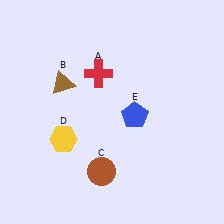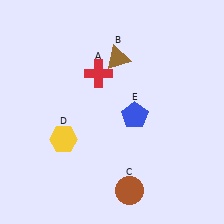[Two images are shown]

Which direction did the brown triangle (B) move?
The brown triangle (B) moved right.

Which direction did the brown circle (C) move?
The brown circle (C) moved right.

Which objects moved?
The objects that moved are: the brown triangle (B), the brown circle (C).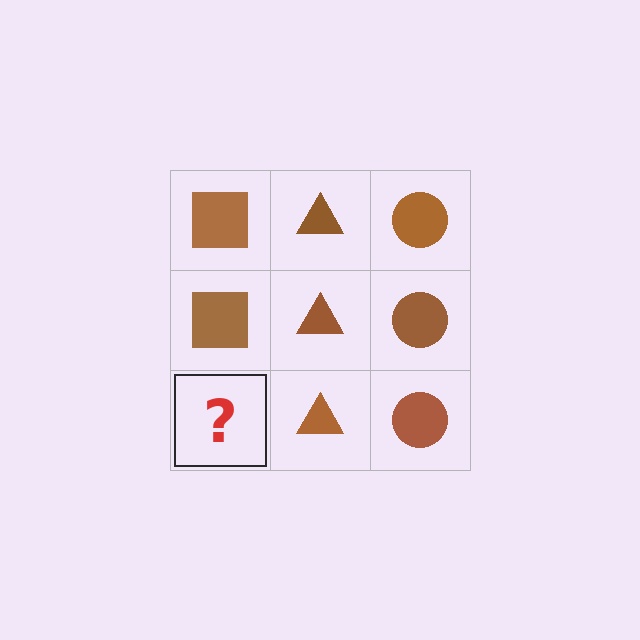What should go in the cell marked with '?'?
The missing cell should contain a brown square.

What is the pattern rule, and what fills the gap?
The rule is that each column has a consistent shape. The gap should be filled with a brown square.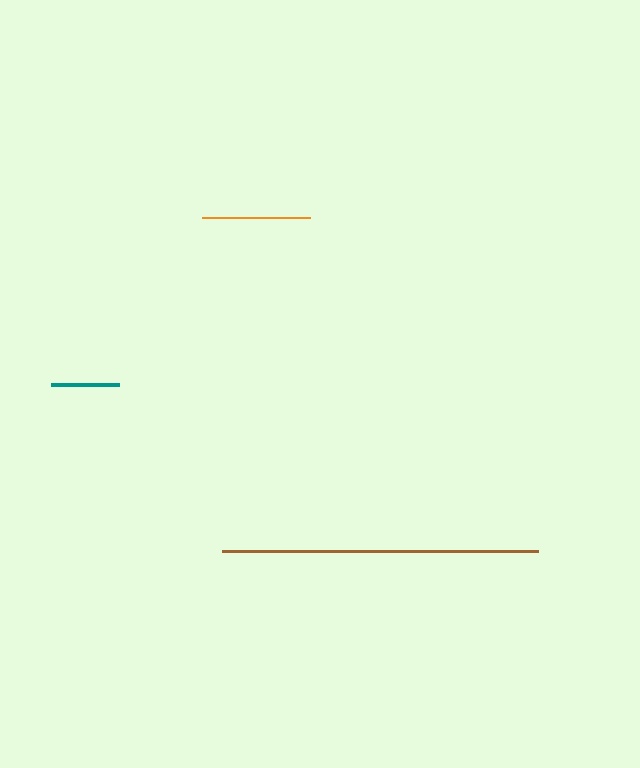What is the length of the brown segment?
The brown segment is approximately 316 pixels long.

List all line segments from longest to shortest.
From longest to shortest: brown, orange, teal.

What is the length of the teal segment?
The teal segment is approximately 69 pixels long.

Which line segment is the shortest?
The teal line is the shortest at approximately 69 pixels.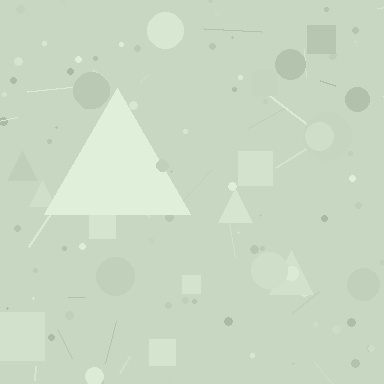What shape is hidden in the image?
A triangle is hidden in the image.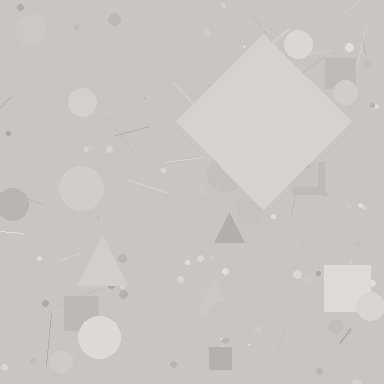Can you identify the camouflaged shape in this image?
The camouflaged shape is a diamond.